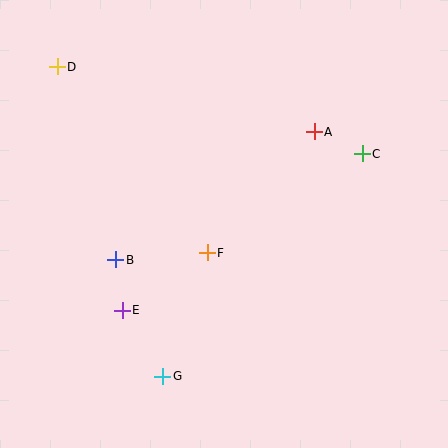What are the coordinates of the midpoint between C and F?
The midpoint between C and F is at (285, 203).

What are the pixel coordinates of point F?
Point F is at (207, 253).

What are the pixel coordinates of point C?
Point C is at (362, 154).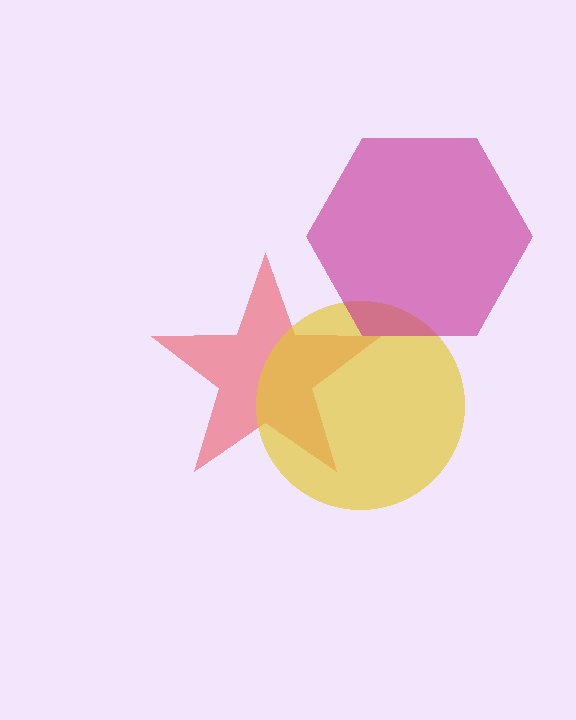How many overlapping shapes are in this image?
There are 3 overlapping shapes in the image.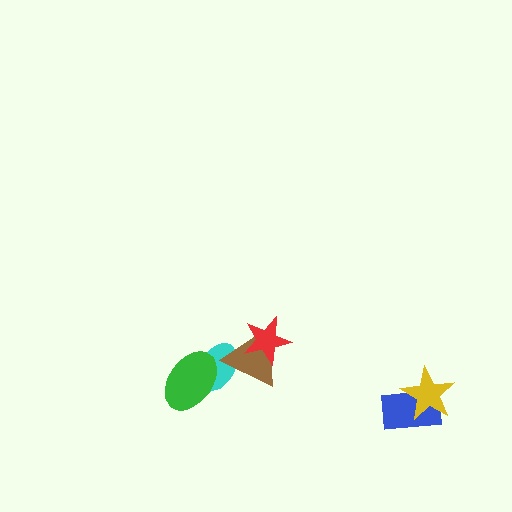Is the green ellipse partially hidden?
No, no other shape covers it.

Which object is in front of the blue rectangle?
The yellow star is in front of the blue rectangle.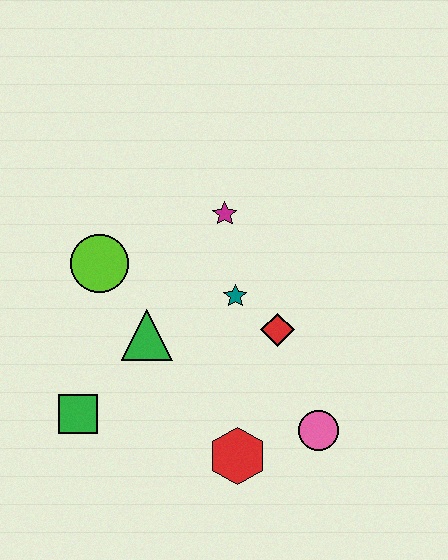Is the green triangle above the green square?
Yes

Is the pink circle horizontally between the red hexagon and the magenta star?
No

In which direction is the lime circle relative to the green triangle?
The lime circle is above the green triangle.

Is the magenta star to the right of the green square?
Yes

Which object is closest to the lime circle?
The green triangle is closest to the lime circle.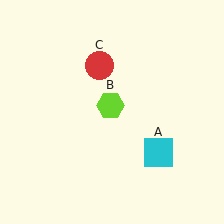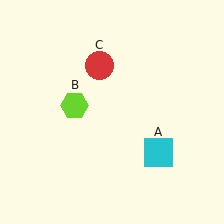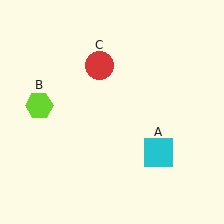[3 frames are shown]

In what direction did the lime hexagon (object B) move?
The lime hexagon (object B) moved left.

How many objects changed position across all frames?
1 object changed position: lime hexagon (object B).